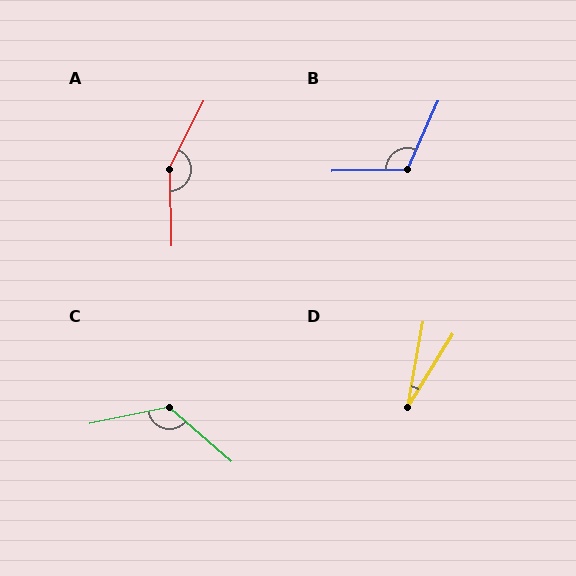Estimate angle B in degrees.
Approximately 115 degrees.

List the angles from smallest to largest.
D (21°), B (115°), C (127°), A (152°).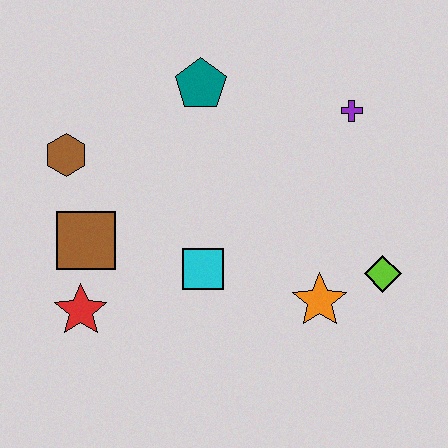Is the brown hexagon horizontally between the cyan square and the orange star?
No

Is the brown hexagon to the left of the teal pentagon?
Yes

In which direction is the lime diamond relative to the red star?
The lime diamond is to the right of the red star.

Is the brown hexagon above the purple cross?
No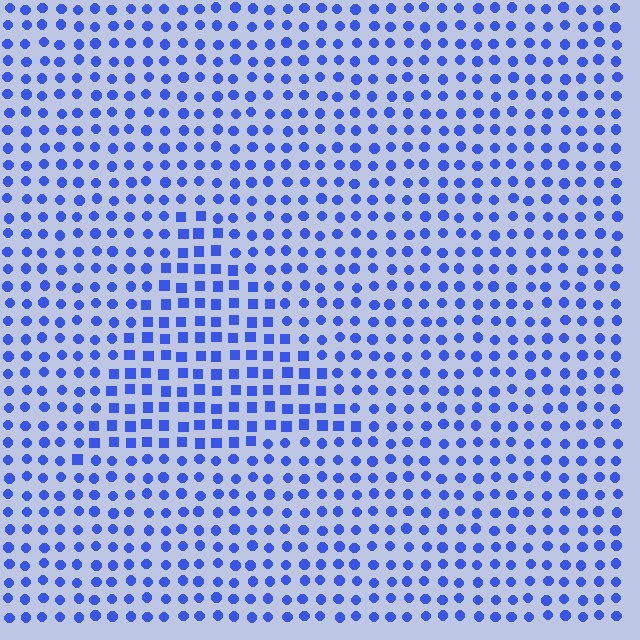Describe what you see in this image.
The image is filled with small blue elements arranged in a uniform grid. A triangle-shaped region contains squares, while the surrounding area contains circles. The boundary is defined purely by the change in element shape.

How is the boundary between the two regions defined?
The boundary is defined by a change in element shape: squares inside vs. circles outside. All elements share the same color and spacing.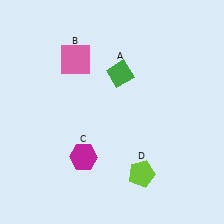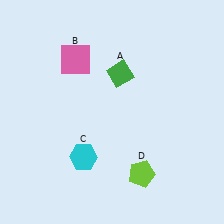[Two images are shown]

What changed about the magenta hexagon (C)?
In Image 1, C is magenta. In Image 2, it changed to cyan.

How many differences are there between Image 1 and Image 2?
There is 1 difference between the two images.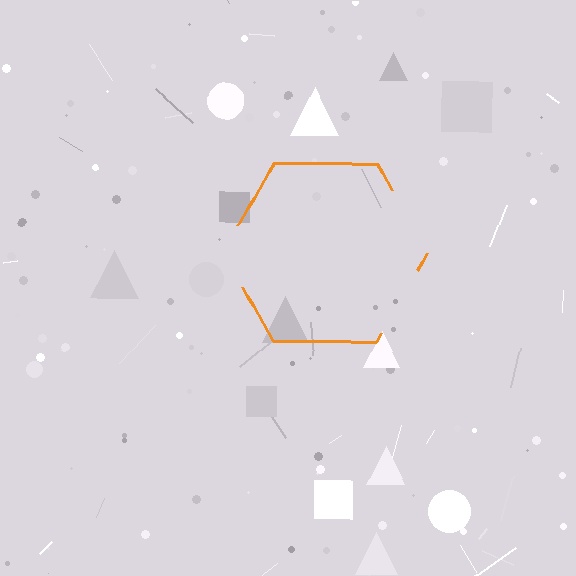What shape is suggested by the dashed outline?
The dashed outline suggests a hexagon.